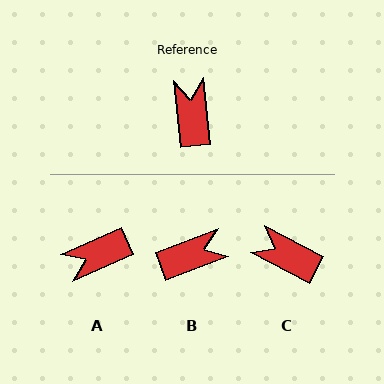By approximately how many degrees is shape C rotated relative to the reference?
Approximately 57 degrees counter-clockwise.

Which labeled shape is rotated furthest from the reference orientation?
A, about 108 degrees away.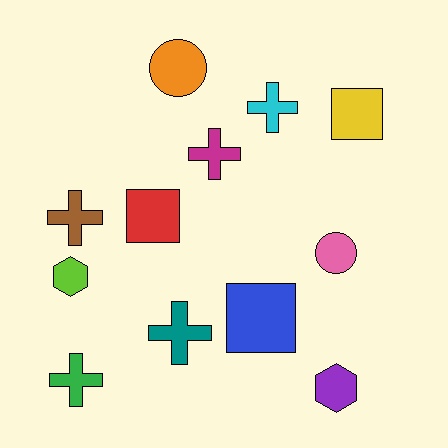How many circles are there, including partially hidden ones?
There are 2 circles.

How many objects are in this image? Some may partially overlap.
There are 12 objects.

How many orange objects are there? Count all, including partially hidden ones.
There is 1 orange object.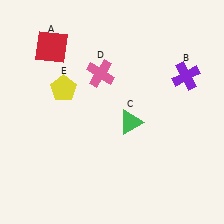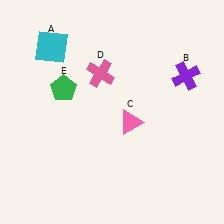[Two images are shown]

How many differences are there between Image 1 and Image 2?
There are 3 differences between the two images.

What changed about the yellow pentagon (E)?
In Image 1, E is yellow. In Image 2, it changed to green.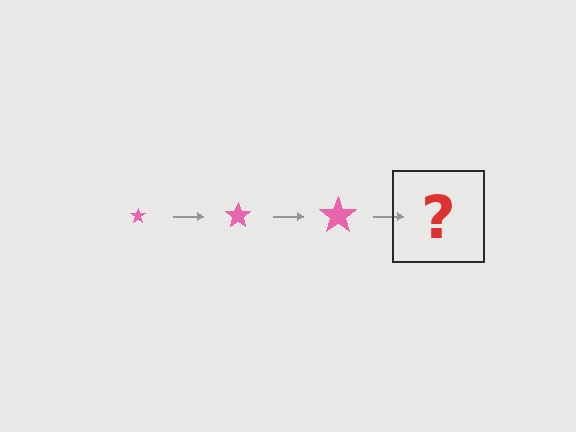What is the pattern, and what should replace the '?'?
The pattern is that the star gets progressively larger each step. The '?' should be a pink star, larger than the previous one.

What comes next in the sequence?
The next element should be a pink star, larger than the previous one.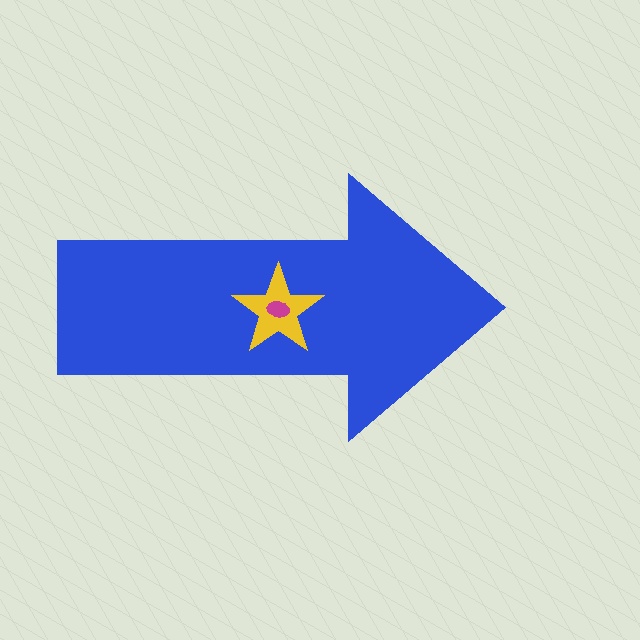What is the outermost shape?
The blue arrow.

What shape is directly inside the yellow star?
The magenta ellipse.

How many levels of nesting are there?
3.